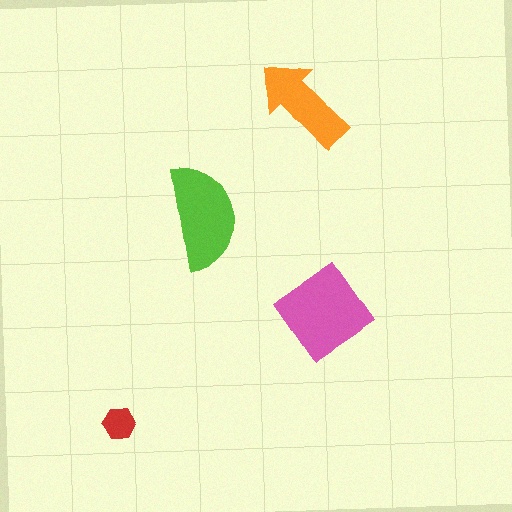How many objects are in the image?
There are 4 objects in the image.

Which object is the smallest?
The red hexagon.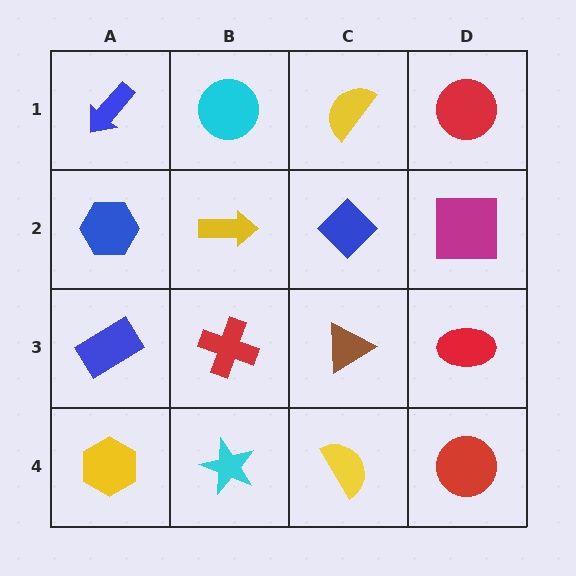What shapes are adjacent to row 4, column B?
A red cross (row 3, column B), a yellow hexagon (row 4, column A), a yellow semicircle (row 4, column C).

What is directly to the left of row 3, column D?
A brown triangle.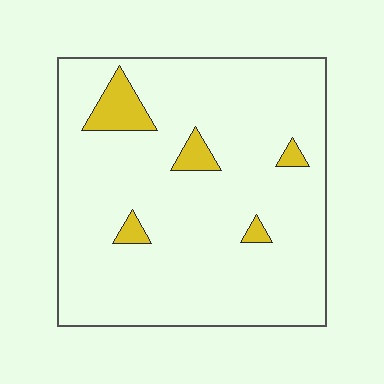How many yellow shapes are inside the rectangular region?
5.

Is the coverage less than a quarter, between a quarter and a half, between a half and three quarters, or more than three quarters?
Less than a quarter.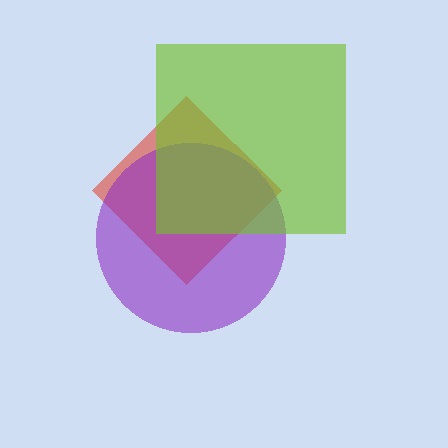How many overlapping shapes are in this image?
There are 3 overlapping shapes in the image.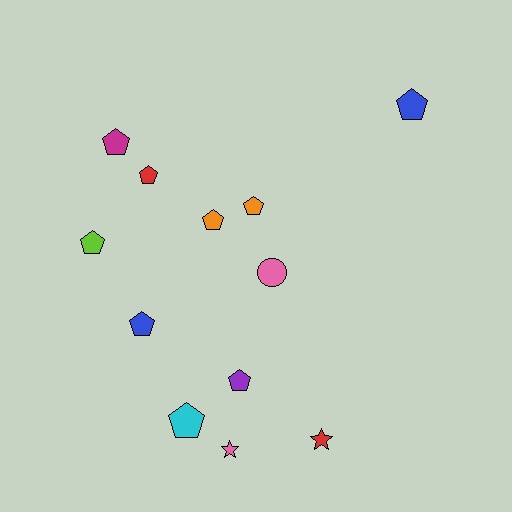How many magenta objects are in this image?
There is 1 magenta object.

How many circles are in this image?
There is 1 circle.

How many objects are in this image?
There are 12 objects.